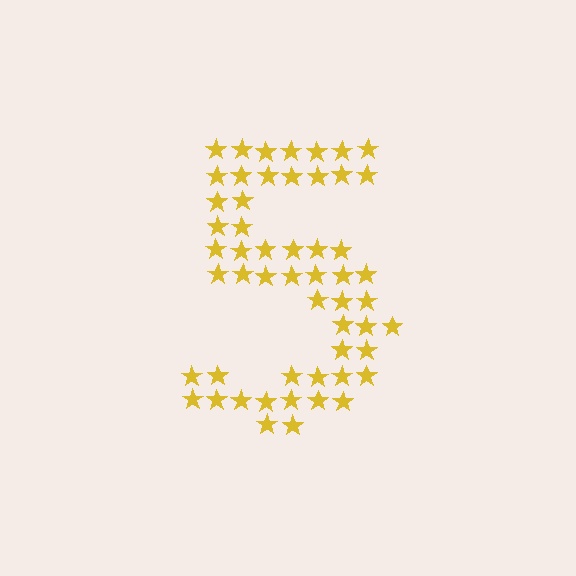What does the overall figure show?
The overall figure shows the digit 5.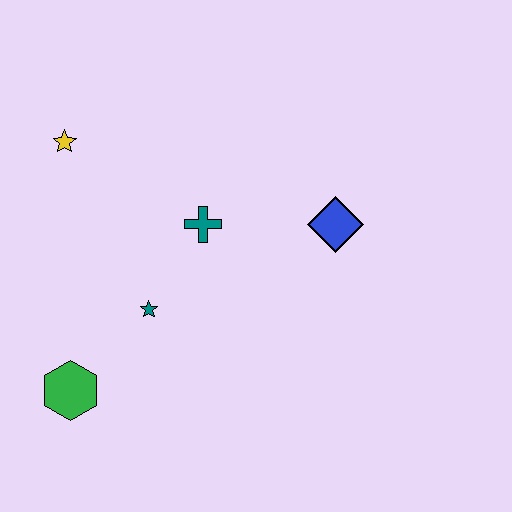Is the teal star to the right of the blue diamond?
No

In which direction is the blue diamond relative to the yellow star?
The blue diamond is to the right of the yellow star.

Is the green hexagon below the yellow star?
Yes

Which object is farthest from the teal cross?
The green hexagon is farthest from the teal cross.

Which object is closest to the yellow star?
The teal cross is closest to the yellow star.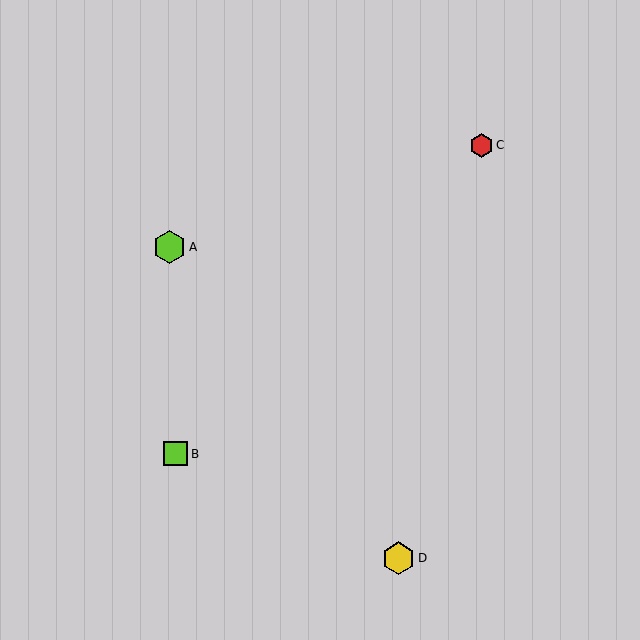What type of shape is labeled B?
Shape B is a lime square.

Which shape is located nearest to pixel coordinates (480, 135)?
The red hexagon (labeled C) at (481, 145) is nearest to that location.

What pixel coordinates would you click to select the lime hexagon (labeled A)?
Click at (169, 247) to select the lime hexagon A.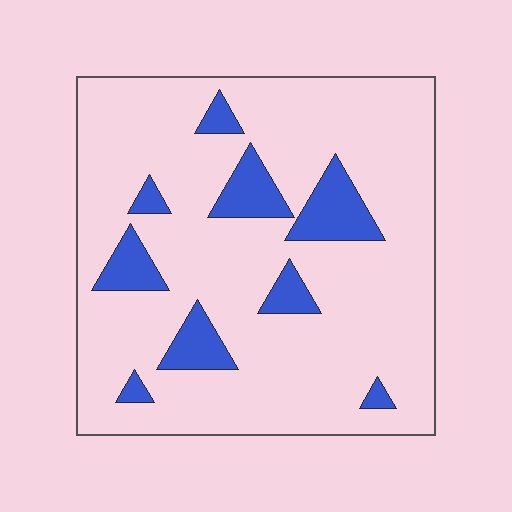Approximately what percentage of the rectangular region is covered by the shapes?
Approximately 15%.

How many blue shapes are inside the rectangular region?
9.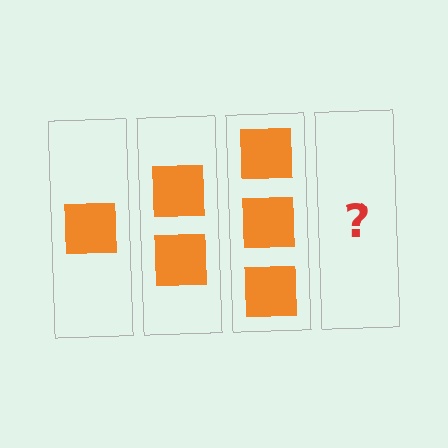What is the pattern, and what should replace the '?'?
The pattern is that each step adds one more square. The '?' should be 4 squares.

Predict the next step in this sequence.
The next step is 4 squares.